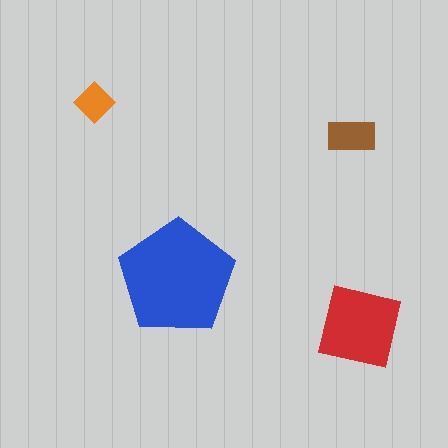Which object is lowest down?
The red square is bottommost.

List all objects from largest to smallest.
The blue pentagon, the red square, the brown rectangle, the orange diamond.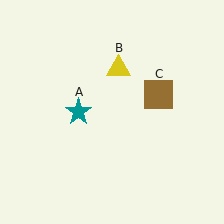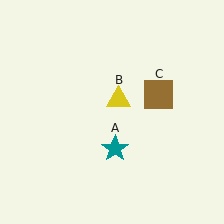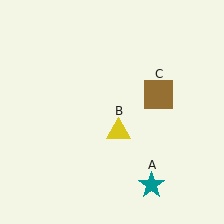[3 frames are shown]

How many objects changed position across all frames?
2 objects changed position: teal star (object A), yellow triangle (object B).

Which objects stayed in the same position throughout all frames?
Brown square (object C) remained stationary.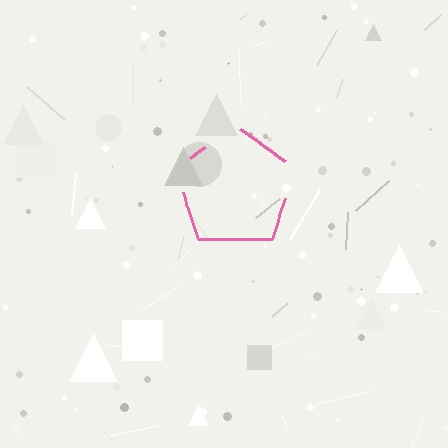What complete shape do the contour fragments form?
The contour fragments form a pentagon.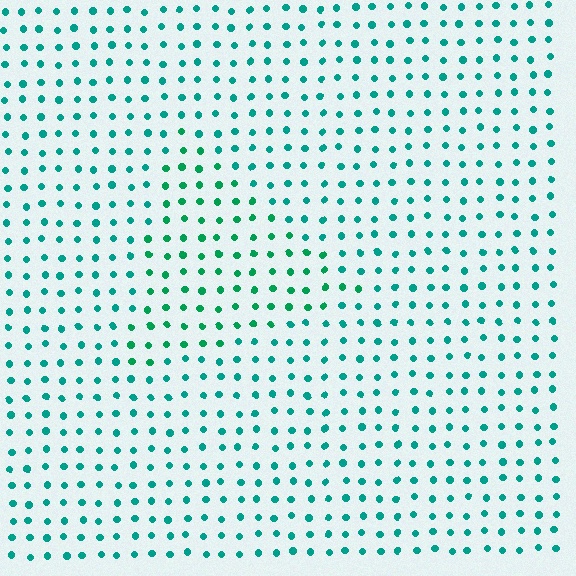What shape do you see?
I see a triangle.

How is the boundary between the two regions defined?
The boundary is defined purely by a slight shift in hue (about 22 degrees). Spacing, size, and orientation are identical on both sides.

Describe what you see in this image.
The image is filled with small teal elements in a uniform arrangement. A triangle-shaped region is visible where the elements are tinted to a slightly different hue, forming a subtle color boundary.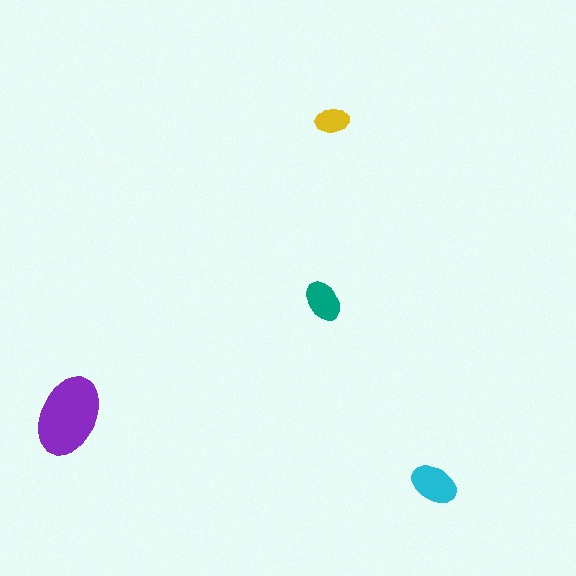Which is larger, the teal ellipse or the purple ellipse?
The purple one.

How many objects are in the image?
There are 4 objects in the image.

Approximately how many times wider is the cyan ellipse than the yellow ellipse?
About 1.5 times wider.